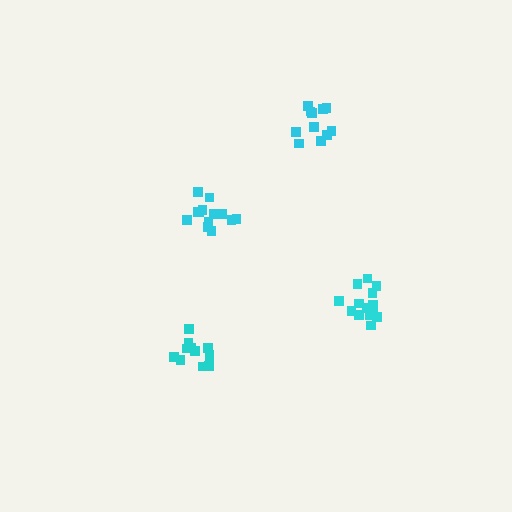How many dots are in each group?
Group 1: 13 dots, Group 2: 15 dots, Group 3: 11 dots, Group 4: 12 dots (51 total).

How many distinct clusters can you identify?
There are 4 distinct clusters.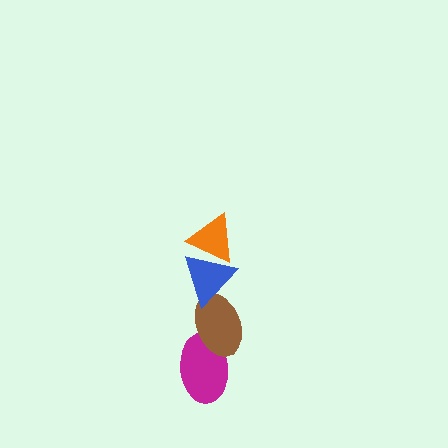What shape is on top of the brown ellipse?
The blue triangle is on top of the brown ellipse.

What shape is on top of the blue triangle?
The orange triangle is on top of the blue triangle.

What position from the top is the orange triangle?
The orange triangle is 1st from the top.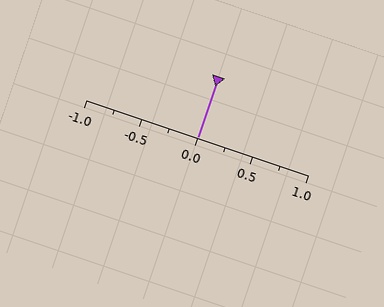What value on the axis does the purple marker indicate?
The marker indicates approximately 0.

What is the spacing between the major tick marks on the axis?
The major ticks are spaced 0.5 apart.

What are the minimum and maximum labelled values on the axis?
The axis runs from -1.0 to 1.0.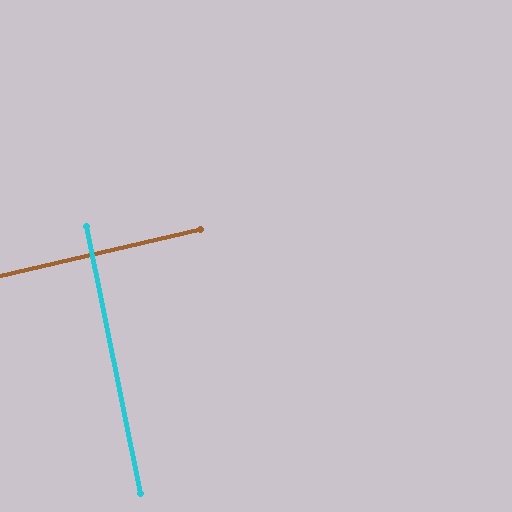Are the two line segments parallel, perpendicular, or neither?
Perpendicular — they meet at approximately 88°.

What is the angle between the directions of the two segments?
Approximately 88 degrees.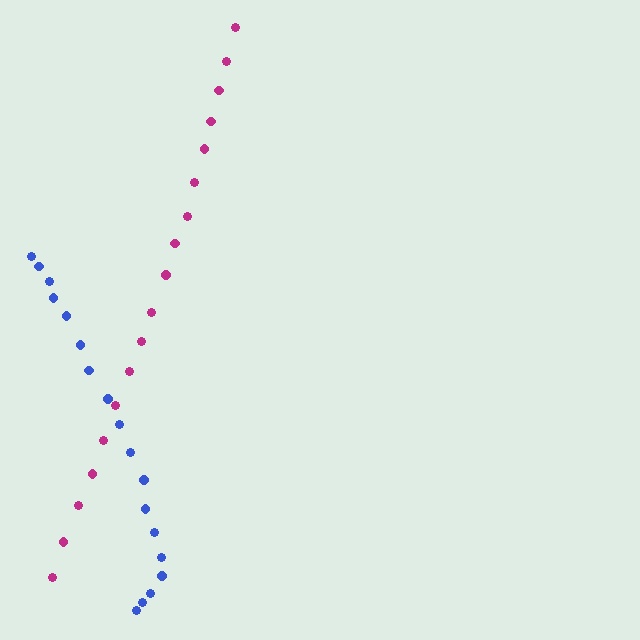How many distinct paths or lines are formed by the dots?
There are 2 distinct paths.